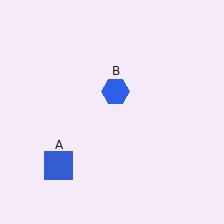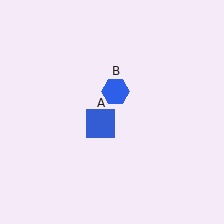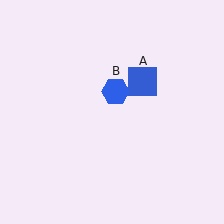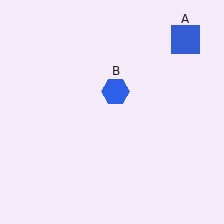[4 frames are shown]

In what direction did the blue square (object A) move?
The blue square (object A) moved up and to the right.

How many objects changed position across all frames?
1 object changed position: blue square (object A).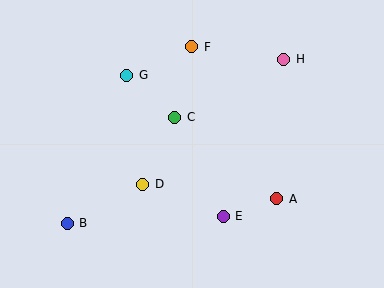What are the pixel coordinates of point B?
Point B is at (67, 223).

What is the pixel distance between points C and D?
The distance between C and D is 74 pixels.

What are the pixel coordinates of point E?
Point E is at (223, 216).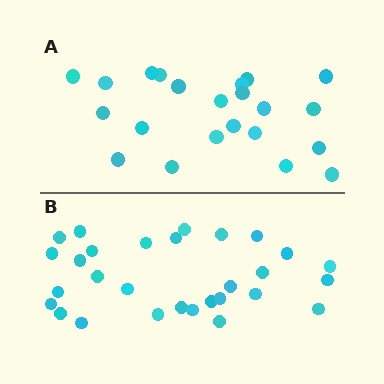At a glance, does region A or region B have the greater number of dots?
Region B (the bottom region) has more dots.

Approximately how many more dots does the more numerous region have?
Region B has roughly 8 or so more dots than region A.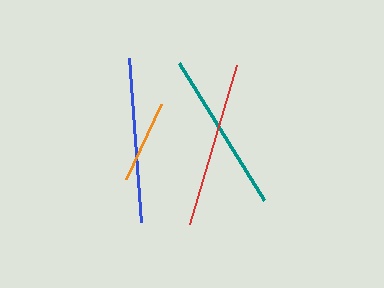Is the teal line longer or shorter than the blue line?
The blue line is longer than the teal line.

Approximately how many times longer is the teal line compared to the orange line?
The teal line is approximately 1.9 times the length of the orange line.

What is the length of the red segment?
The red segment is approximately 165 pixels long.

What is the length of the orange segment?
The orange segment is approximately 83 pixels long.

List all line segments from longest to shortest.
From longest to shortest: red, blue, teal, orange.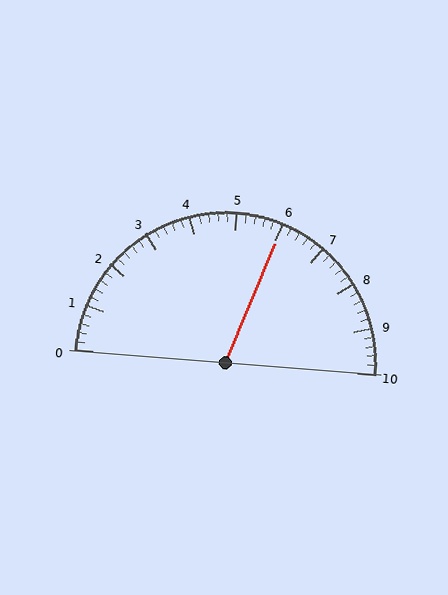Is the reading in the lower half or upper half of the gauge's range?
The reading is in the upper half of the range (0 to 10).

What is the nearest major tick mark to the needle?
The nearest major tick mark is 6.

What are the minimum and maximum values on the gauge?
The gauge ranges from 0 to 10.